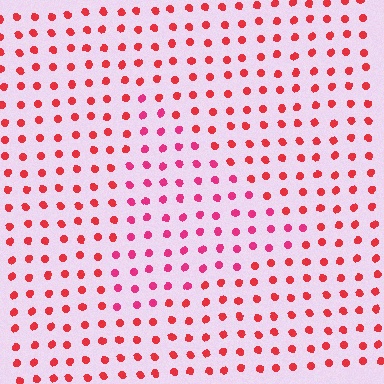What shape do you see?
I see a triangle.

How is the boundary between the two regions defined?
The boundary is defined purely by a slight shift in hue (about 24 degrees). Spacing, size, and orientation are identical on both sides.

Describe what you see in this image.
The image is filled with small red elements in a uniform arrangement. A triangle-shaped region is visible where the elements are tinted to a slightly different hue, forming a subtle color boundary.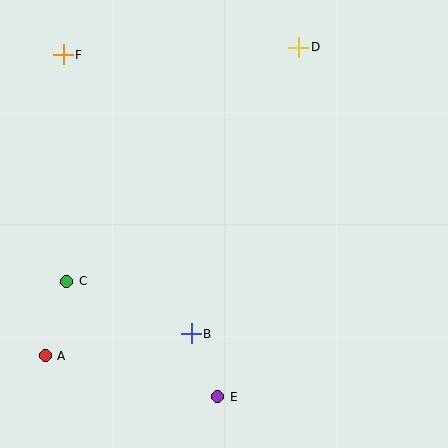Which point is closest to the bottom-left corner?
Point A is closest to the bottom-left corner.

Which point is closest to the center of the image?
Point B at (191, 334) is closest to the center.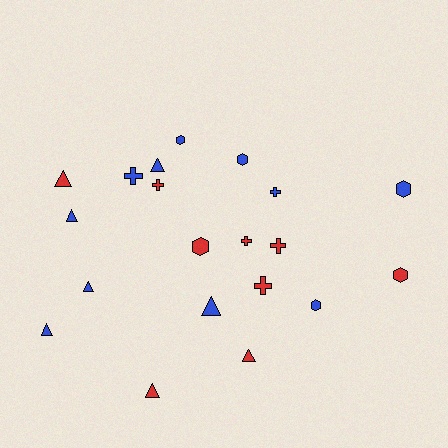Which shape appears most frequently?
Triangle, with 8 objects.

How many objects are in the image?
There are 20 objects.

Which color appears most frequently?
Blue, with 11 objects.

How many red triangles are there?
There are 3 red triangles.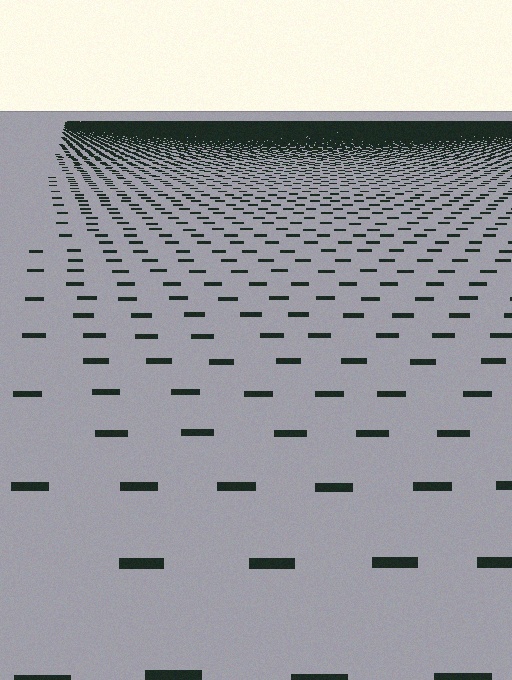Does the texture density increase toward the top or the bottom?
Density increases toward the top.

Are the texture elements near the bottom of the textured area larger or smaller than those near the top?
Larger. Near the bottom, elements are closer to the viewer and appear at a bigger on-screen size.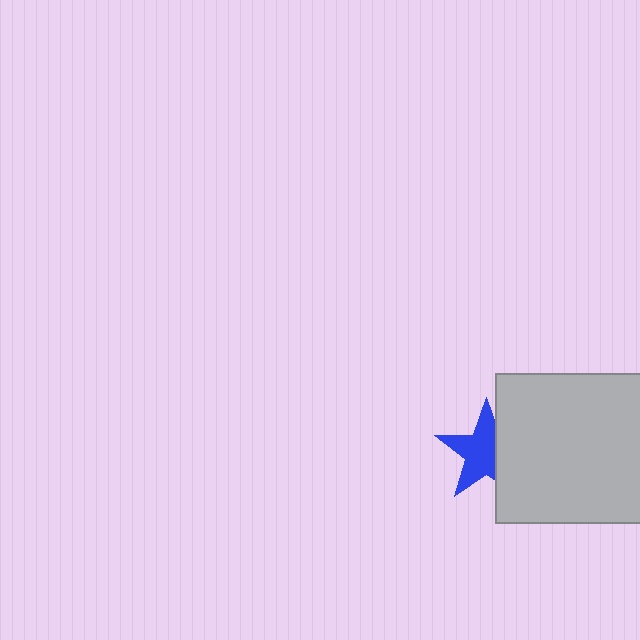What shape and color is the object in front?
The object in front is a light gray square.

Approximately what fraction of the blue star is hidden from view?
Roughly 33% of the blue star is hidden behind the light gray square.